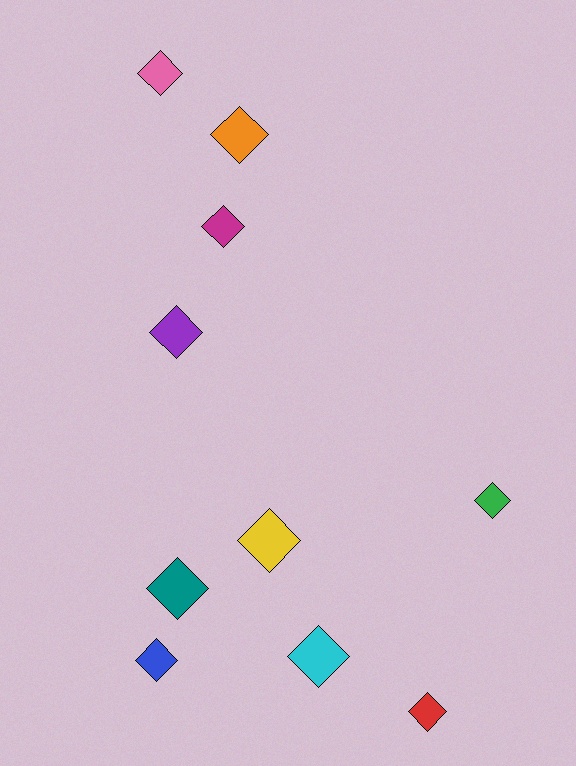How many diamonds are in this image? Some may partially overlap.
There are 10 diamonds.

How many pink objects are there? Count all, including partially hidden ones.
There is 1 pink object.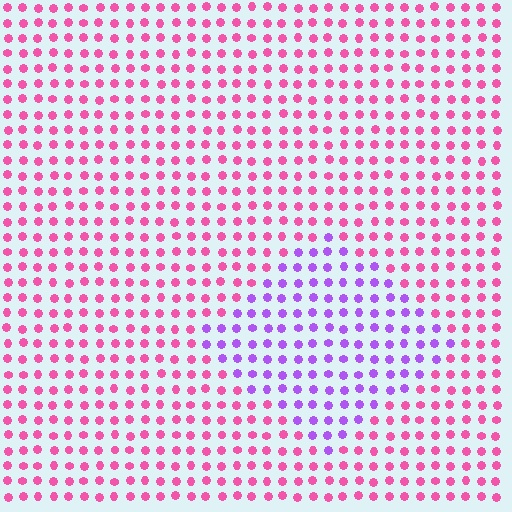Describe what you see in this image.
The image is filled with small pink elements in a uniform arrangement. A diamond-shaped region is visible where the elements are tinted to a slightly different hue, forming a subtle color boundary.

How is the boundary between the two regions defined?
The boundary is defined purely by a slight shift in hue (about 53 degrees). Spacing, size, and orientation are identical on both sides.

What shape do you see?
I see a diamond.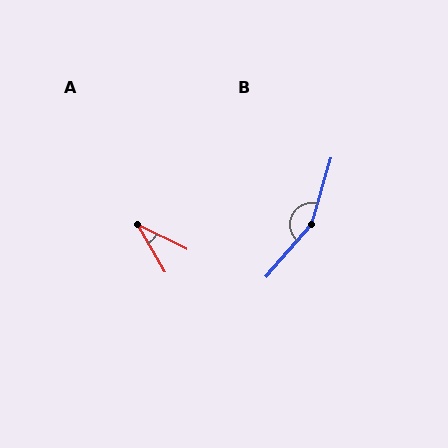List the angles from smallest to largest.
A (34°), B (156°).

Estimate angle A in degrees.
Approximately 34 degrees.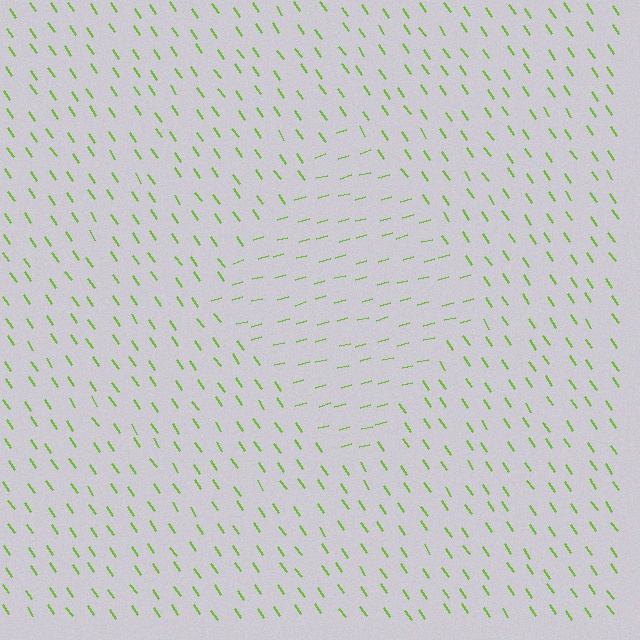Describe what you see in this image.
The image is filled with small lime line segments. A diamond region in the image has lines oriented differently from the surrounding lines, creating a visible texture boundary.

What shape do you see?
I see a diamond.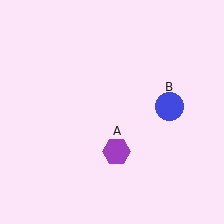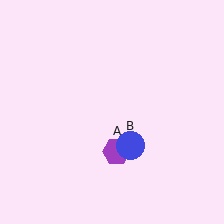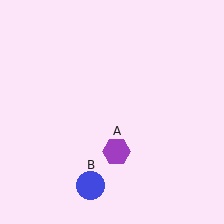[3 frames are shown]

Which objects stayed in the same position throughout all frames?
Purple hexagon (object A) remained stationary.